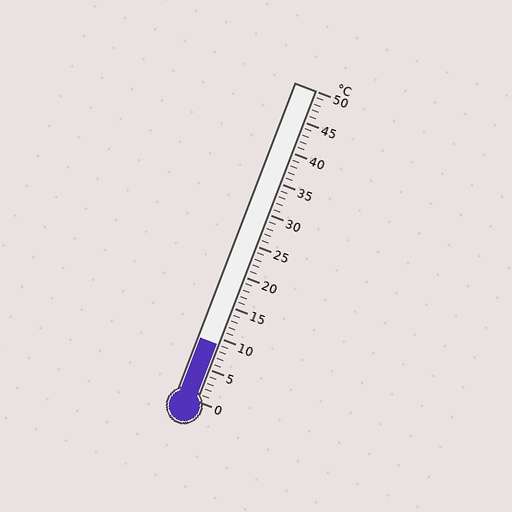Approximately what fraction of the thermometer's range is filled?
The thermometer is filled to approximately 20% of its range.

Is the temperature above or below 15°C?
The temperature is below 15°C.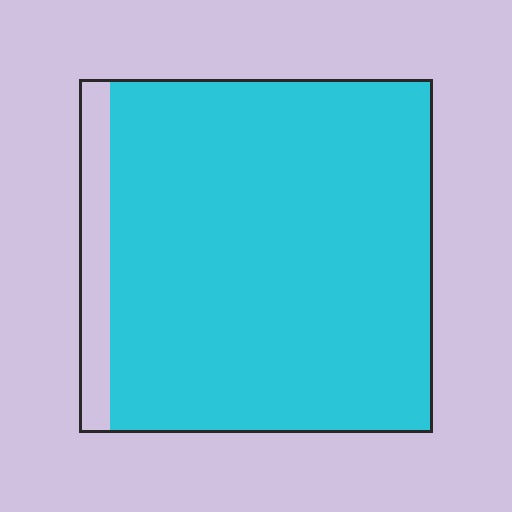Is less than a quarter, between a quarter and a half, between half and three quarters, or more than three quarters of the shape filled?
More than three quarters.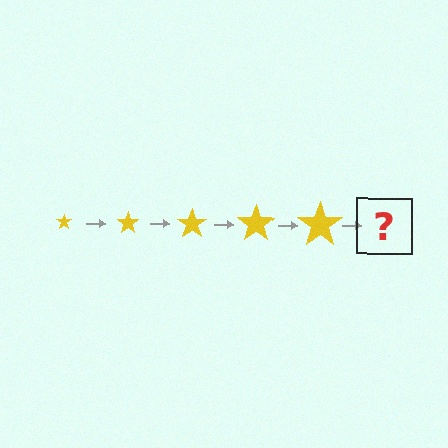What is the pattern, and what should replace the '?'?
The pattern is that the star gets progressively larger each step. The '?' should be a yellow star, larger than the previous one.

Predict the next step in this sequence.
The next step is a yellow star, larger than the previous one.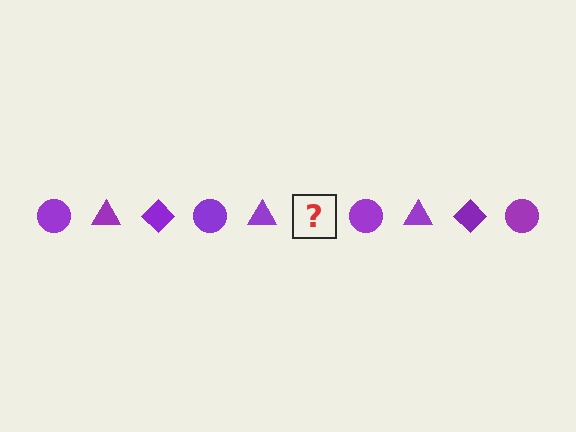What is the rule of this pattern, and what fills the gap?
The rule is that the pattern cycles through circle, triangle, diamond shapes in purple. The gap should be filled with a purple diamond.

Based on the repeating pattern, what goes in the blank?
The blank should be a purple diamond.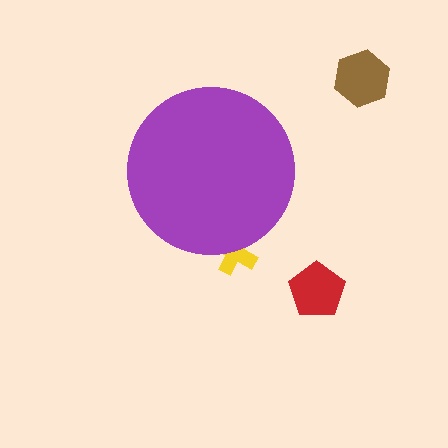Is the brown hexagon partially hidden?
No, the brown hexagon is fully visible.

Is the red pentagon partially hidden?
No, the red pentagon is fully visible.